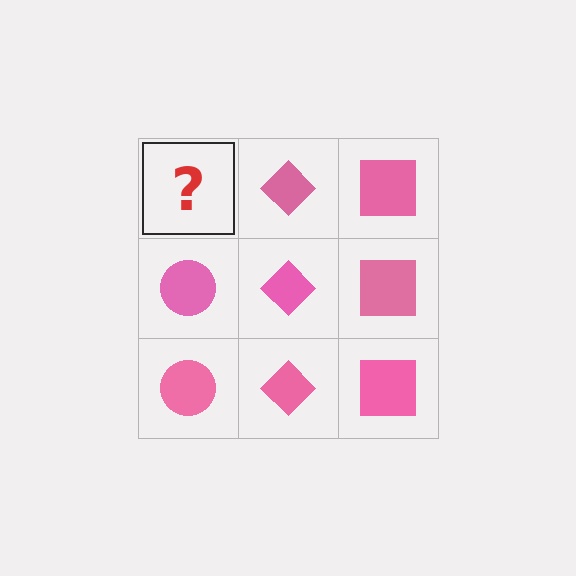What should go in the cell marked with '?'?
The missing cell should contain a pink circle.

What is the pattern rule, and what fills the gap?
The rule is that each column has a consistent shape. The gap should be filled with a pink circle.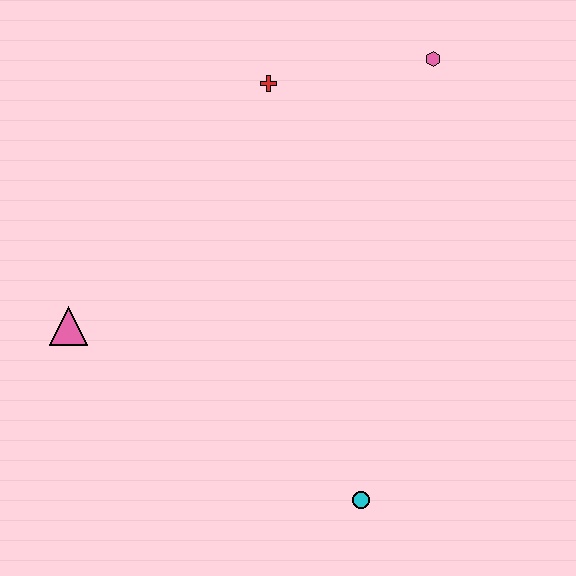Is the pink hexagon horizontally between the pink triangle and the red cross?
No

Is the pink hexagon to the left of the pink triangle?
No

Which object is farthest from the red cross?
The cyan circle is farthest from the red cross.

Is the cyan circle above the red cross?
No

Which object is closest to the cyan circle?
The pink triangle is closest to the cyan circle.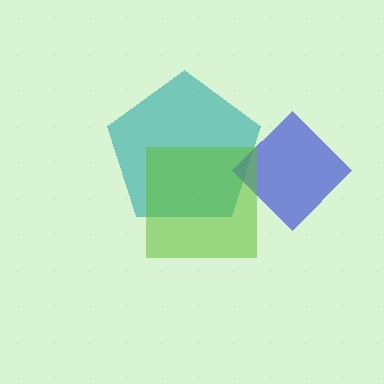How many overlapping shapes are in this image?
There are 3 overlapping shapes in the image.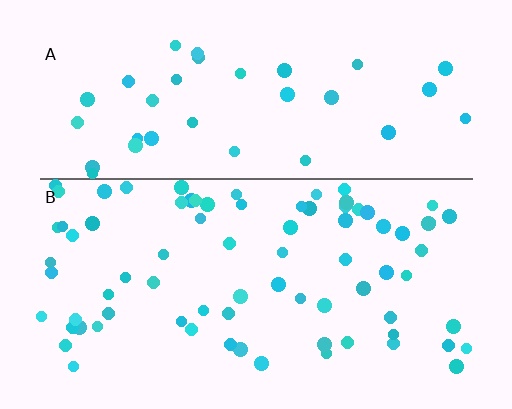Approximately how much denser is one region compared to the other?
Approximately 2.2× — region B over region A.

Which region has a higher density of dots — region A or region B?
B (the bottom).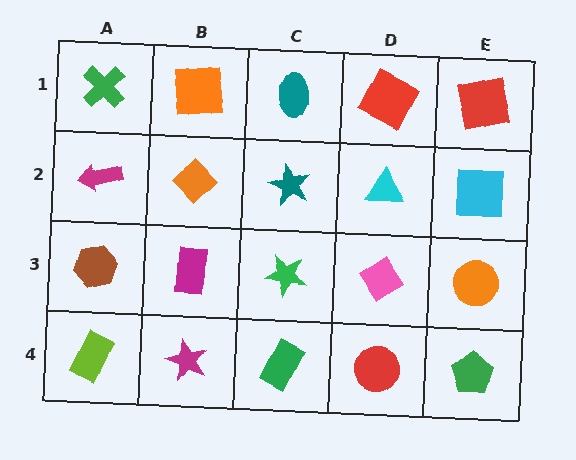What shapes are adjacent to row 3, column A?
A magenta arrow (row 2, column A), a lime rectangle (row 4, column A), a magenta rectangle (row 3, column B).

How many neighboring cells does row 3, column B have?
4.